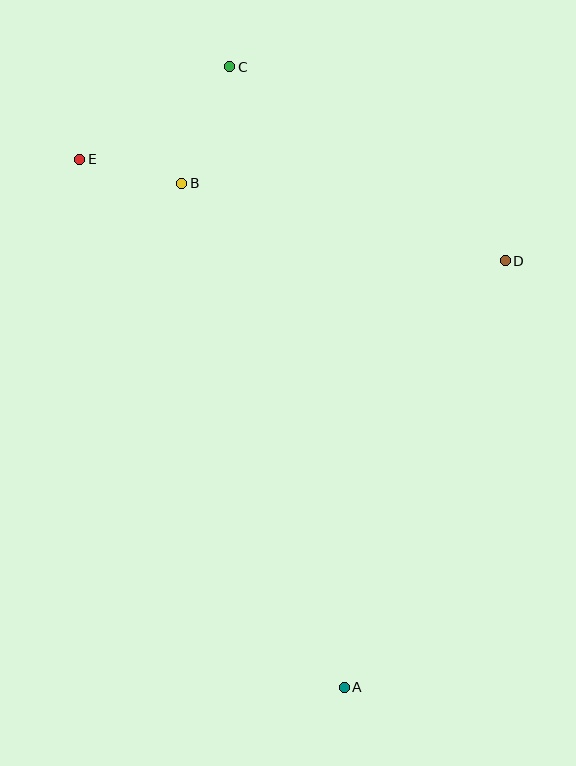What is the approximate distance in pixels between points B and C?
The distance between B and C is approximately 126 pixels.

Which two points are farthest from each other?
Points A and C are farthest from each other.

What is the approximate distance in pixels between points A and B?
The distance between A and B is approximately 529 pixels.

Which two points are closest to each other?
Points B and E are closest to each other.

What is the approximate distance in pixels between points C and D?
The distance between C and D is approximately 337 pixels.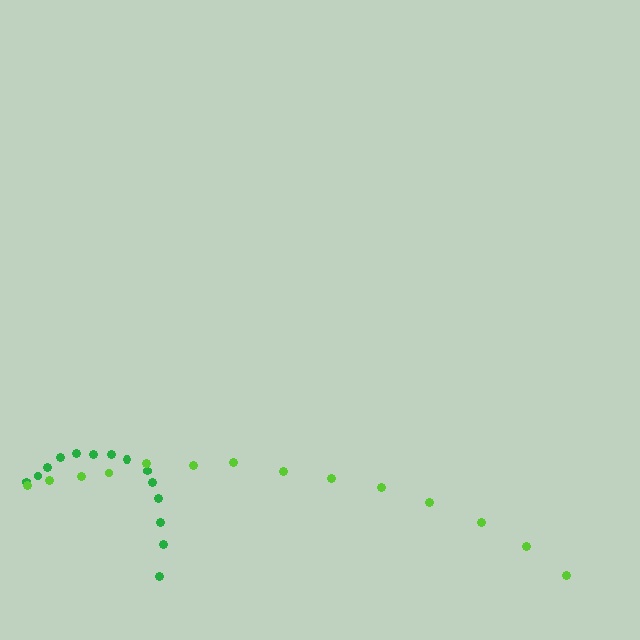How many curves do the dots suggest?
There are 2 distinct paths.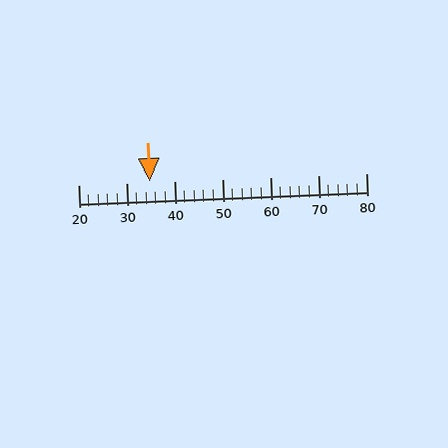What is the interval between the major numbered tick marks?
The major tick marks are spaced 10 units apart.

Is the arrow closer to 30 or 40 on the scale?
The arrow is closer to 30.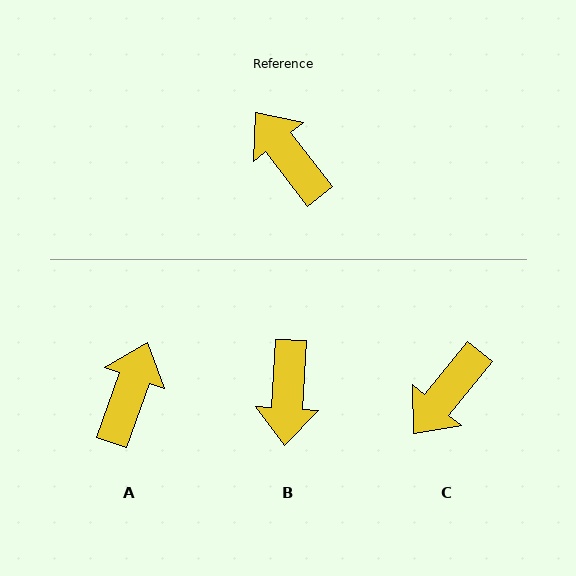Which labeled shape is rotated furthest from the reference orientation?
B, about 139 degrees away.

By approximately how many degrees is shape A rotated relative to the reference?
Approximately 57 degrees clockwise.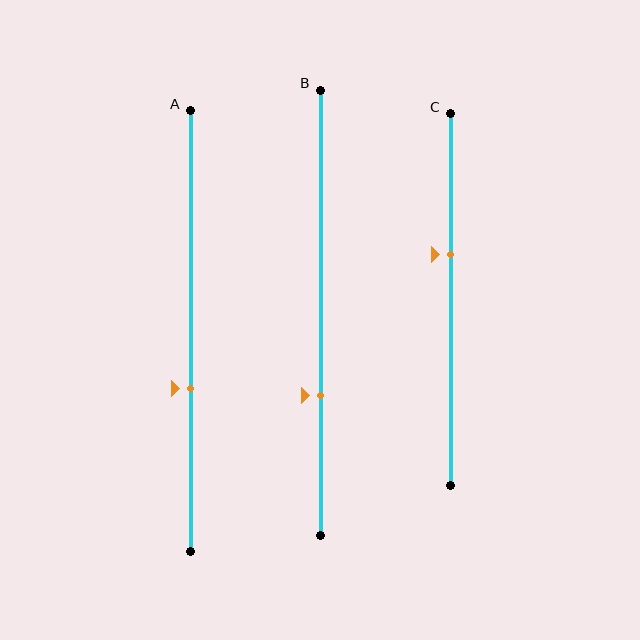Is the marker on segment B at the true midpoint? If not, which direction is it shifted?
No, the marker on segment B is shifted downward by about 19% of the segment length.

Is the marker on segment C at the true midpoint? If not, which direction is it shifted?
No, the marker on segment C is shifted upward by about 12% of the segment length.